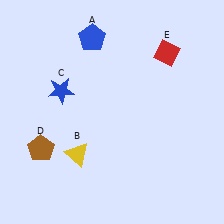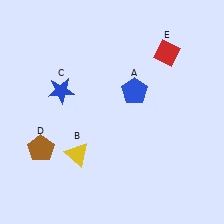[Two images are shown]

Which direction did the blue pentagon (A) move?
The blue pentagon (A) moved down.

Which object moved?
The blue pentagon (A) moved down.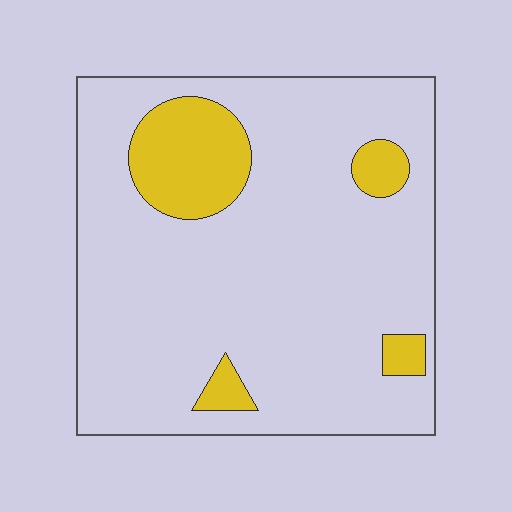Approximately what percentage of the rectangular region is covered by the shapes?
Approximately 15%.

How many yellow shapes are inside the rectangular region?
4.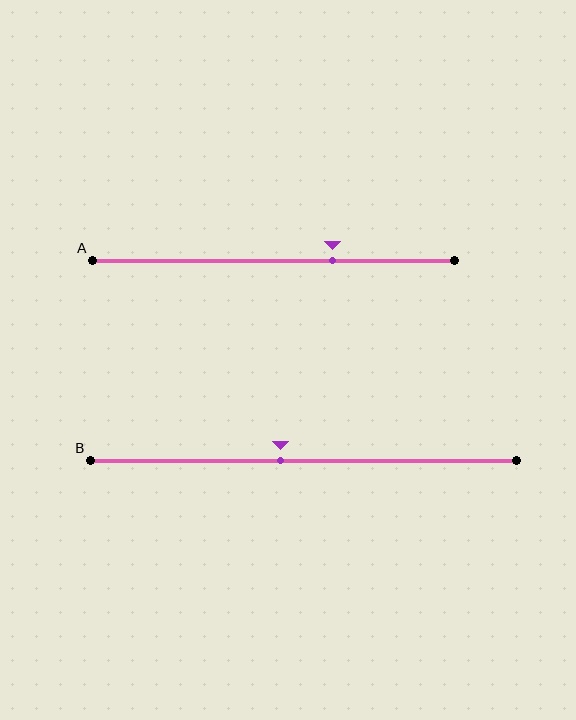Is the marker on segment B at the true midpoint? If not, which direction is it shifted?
No, the marker on segment B is shifted to the left by about 5% of the segment length.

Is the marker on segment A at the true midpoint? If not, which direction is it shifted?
No, the marker on segment A is shifted to the right by about 16% of the segment length.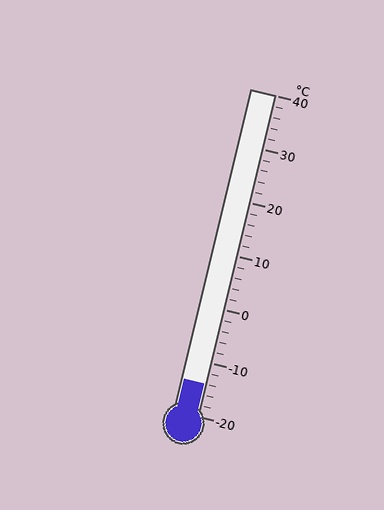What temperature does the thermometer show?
The thermometer shows approximately -14°C.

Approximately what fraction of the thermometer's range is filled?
The thermometer is filled to approximately 10% of its range.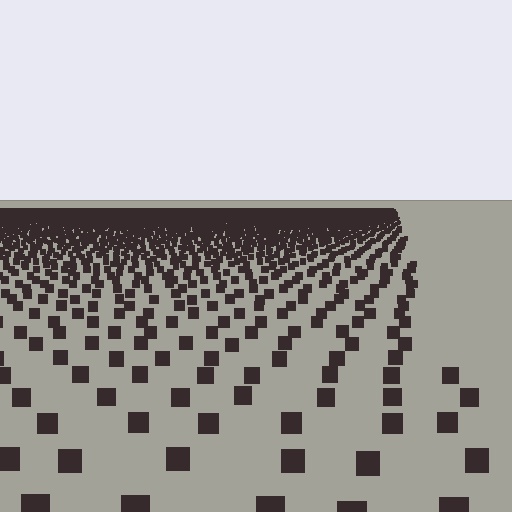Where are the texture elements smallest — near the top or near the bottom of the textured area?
Near the top.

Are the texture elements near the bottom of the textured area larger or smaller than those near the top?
Larger. Near the bottom, elements are closer to the viewer and appear at a bigger on-screen size.